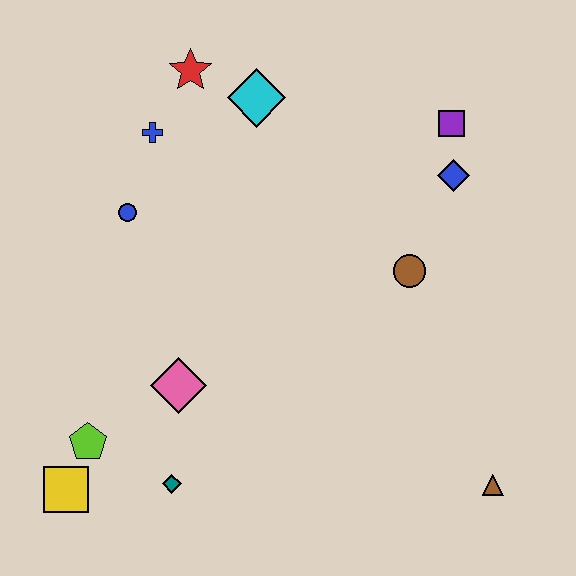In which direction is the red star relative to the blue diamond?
The red star is to the left of the blue diamond.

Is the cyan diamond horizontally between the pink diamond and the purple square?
Yes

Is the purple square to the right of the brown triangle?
No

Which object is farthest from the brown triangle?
The red star is farthest from the brown triangle.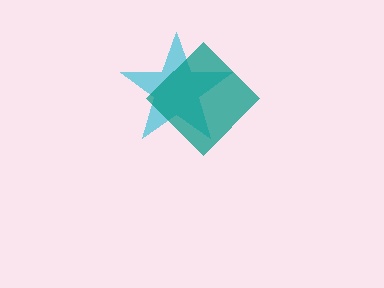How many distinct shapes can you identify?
There are 2 distinct shapes: a cyan star, a teal diamond.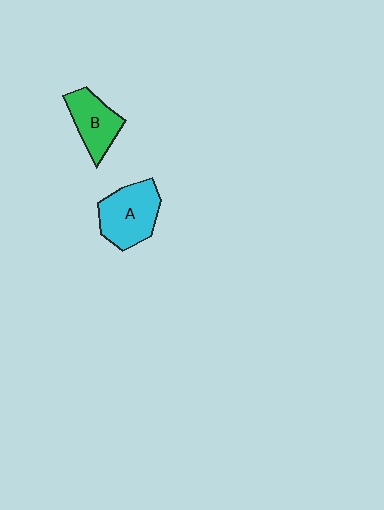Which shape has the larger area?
Shape A (cyan).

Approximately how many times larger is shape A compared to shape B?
Approximately 1.3 times.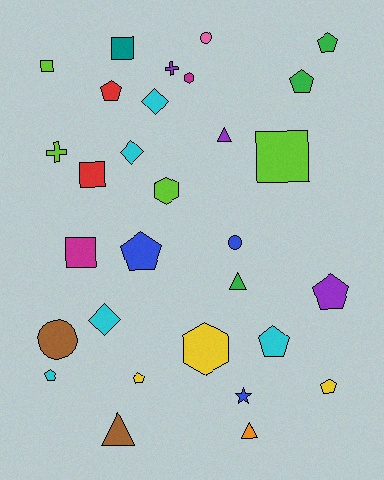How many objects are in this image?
There are 30 objects.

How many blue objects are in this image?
There are 3 blue objects.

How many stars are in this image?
There is 1 star.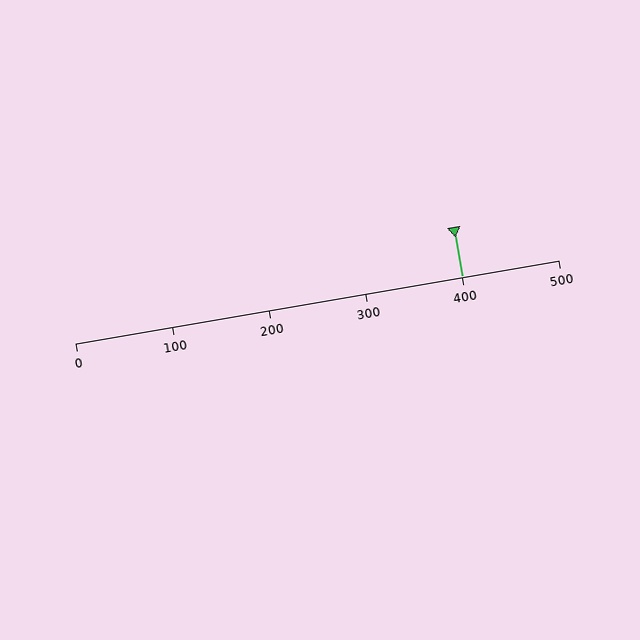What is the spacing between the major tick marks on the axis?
The major ticks are spaced 100 apart.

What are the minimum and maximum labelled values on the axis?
The axis runs from 0 to 500.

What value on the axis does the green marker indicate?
The marker indicates approximately 400.